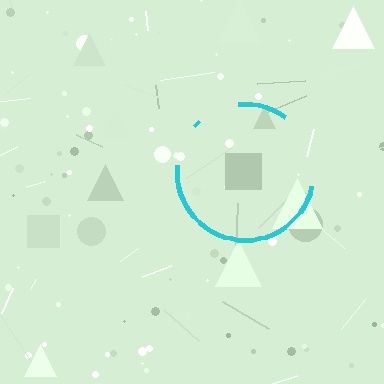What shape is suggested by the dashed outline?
The dashed outline suggests a circle.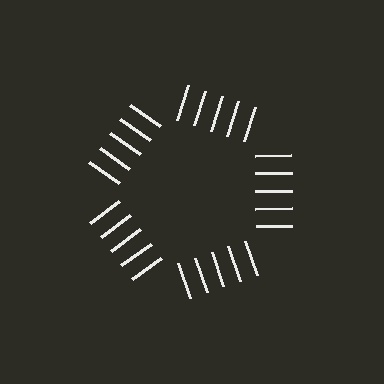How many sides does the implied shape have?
5 sides — the line-ends trace a pentagon.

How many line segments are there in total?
25 — 5 along each of the 5 edges.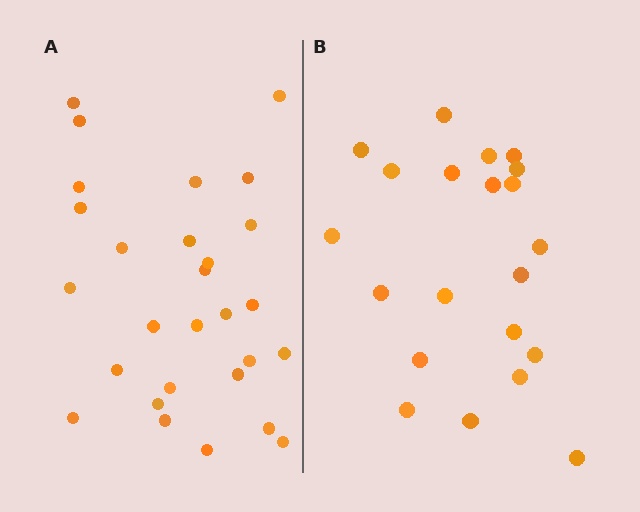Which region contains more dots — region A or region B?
Region A (the left region) has more dots.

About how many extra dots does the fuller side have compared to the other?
Region A has roughly 8 or so more dots than region B.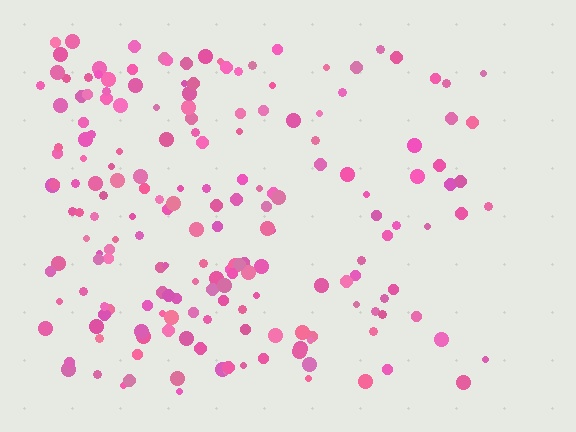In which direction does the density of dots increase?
From right to left, with the left side densest.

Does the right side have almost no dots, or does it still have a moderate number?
Still a moderate number, just noticeably fewer than the left.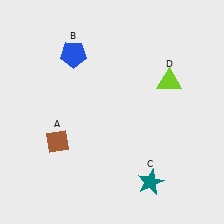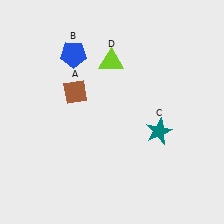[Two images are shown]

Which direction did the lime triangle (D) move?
The lime triangle (D) moved left.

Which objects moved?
The objects that moved are: the brown diamond (A), the teal star (C), the lime triangle (D).